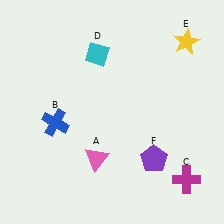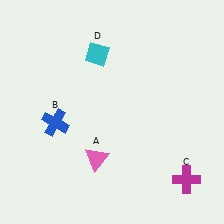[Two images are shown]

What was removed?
The yellow star (E), the purple pentagon (F) were removed in Image 2.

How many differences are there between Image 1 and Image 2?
There are 2 differences between the two images.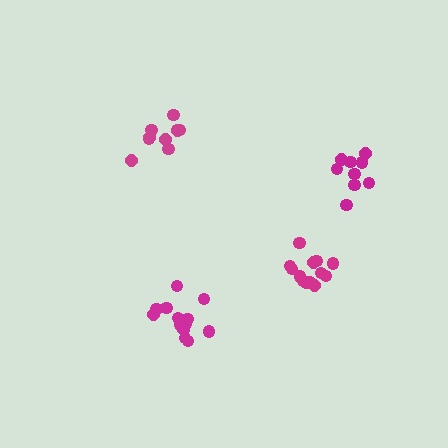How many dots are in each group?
Group 1: 10 dots, Group 2: 13 dots, Group 3: 9 dots, Group 4: 13 dots (45 total).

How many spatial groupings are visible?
There are 4 spatial groupings.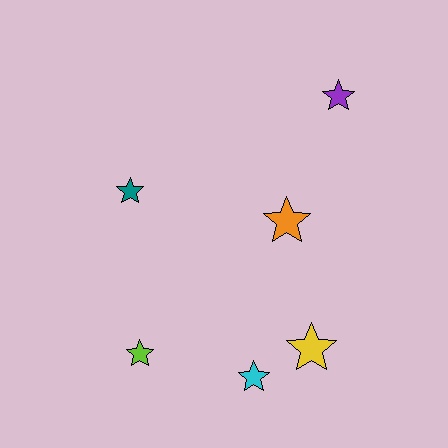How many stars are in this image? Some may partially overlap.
There are 6 stars.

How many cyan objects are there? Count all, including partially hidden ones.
There is 1 cyan object.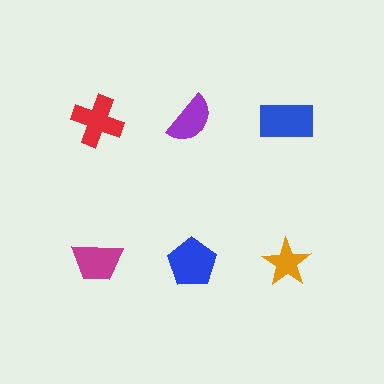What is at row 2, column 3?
An orange star.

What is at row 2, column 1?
A magenta trapezoid.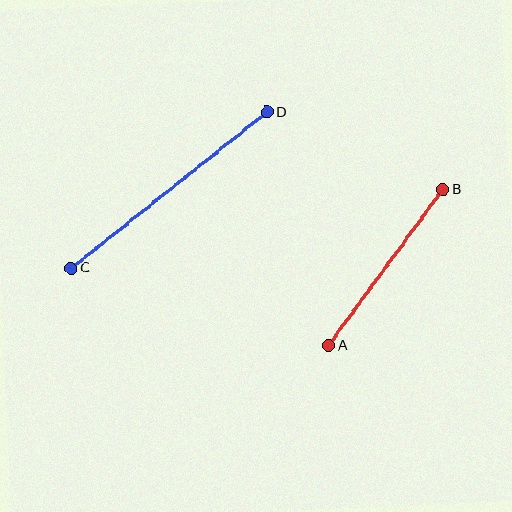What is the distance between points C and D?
The distance is approximately 251 pixels.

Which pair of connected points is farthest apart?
Points C and D are farthest apart.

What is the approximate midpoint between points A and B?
The midpoint is at approximately (386, 268) pixels.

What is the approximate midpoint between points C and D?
The midpoint is at approximately (169, 190) pixels.